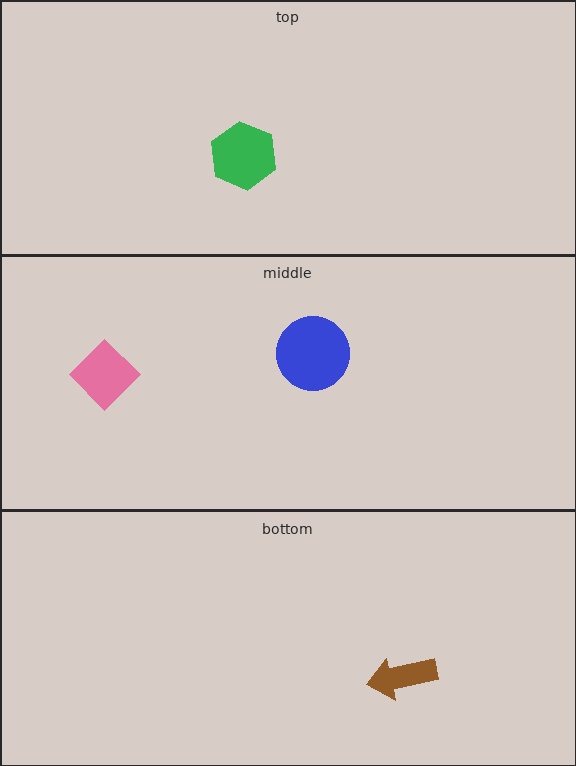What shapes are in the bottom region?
The brown arrow.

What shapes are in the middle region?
The blue circle, the pink diamond.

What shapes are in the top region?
The green hexagon.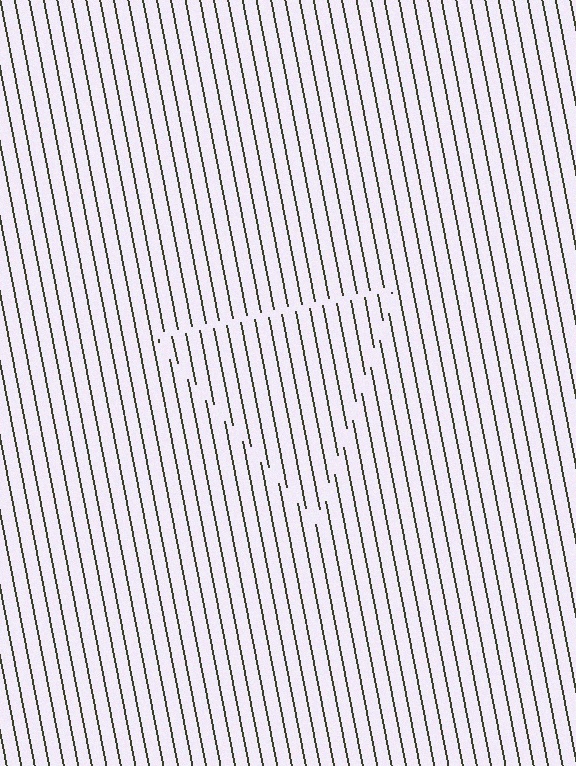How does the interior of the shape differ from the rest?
The interior of the shape contains the same grating, shifted by half a period — the contour is defined by the phase discontinuity where line-ends from the inner and outer gratings abut.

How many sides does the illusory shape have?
3 sides — the line-ends trace a triangle.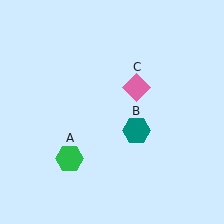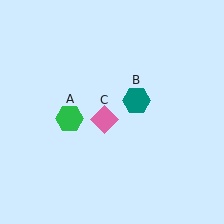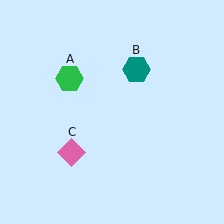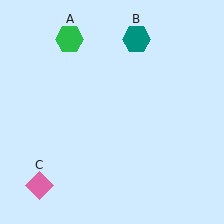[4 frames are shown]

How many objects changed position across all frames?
3 objects changed position: green hexagon (object A), teal hexagon (object B), pink diamond (object C).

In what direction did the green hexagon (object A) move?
The green hexagon (object A) moved up.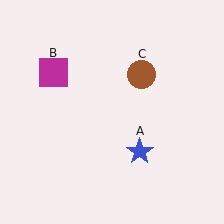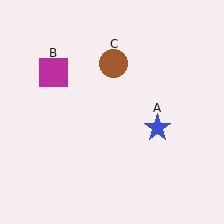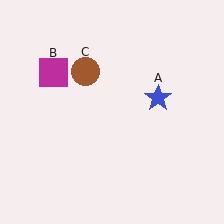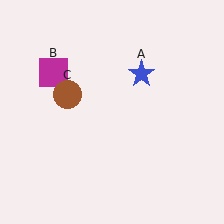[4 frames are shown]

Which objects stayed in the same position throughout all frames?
Magenta square (object B) remained stationary.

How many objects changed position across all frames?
2 objects changed position: blue star (object A), brown circle (object C).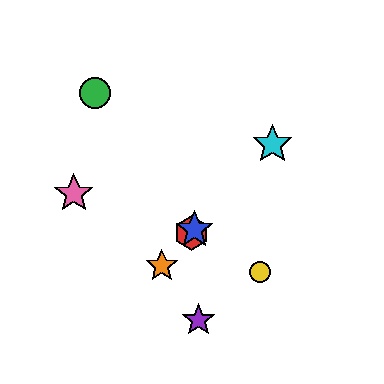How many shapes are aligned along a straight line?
4 shapes (the red hexagon, the blue star, the orange star, the cyan star) are aligned along a straight line.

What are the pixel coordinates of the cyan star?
The cyan star is at (273, 144).